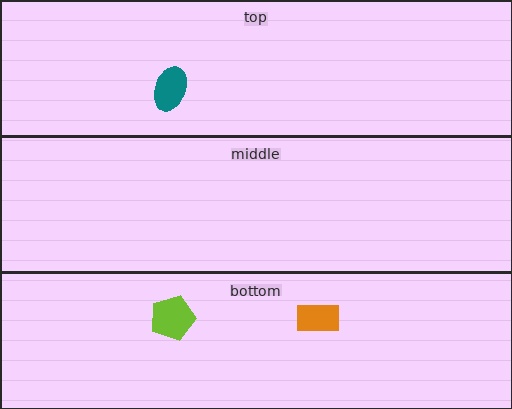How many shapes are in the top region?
1.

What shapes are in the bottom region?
The orange rectangle, the lime pentagon.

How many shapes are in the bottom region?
2.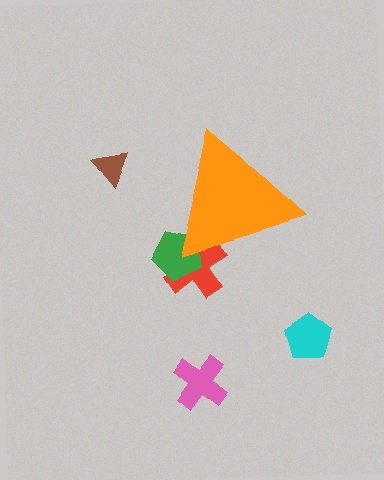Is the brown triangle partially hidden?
No, the brown triangle is fully visible.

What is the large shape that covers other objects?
An orange triangle.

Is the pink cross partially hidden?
No, the pink cross is fully visible.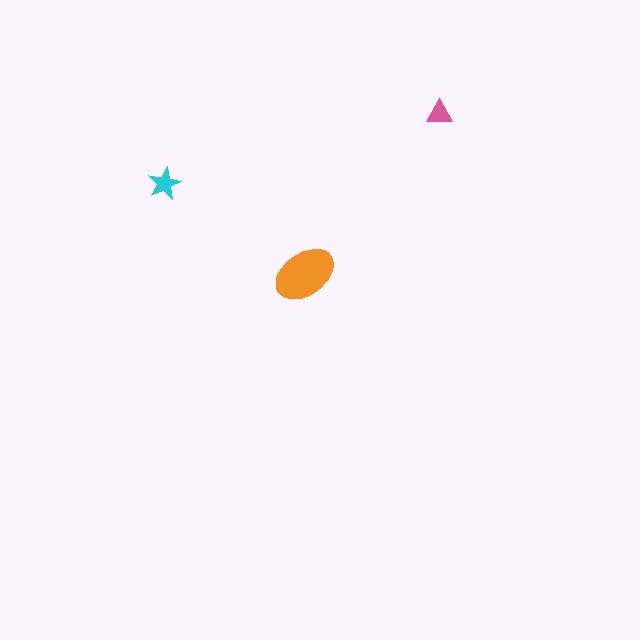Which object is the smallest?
The pink triangle.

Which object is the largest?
The orange ellipse.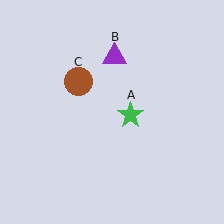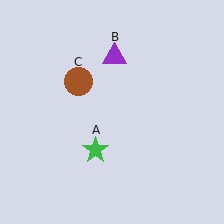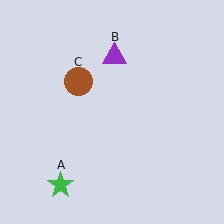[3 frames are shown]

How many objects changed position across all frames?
1 object changed position: green star (object A).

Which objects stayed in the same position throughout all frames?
Purple triangle (object B) and brown circle (object C) remained stationary.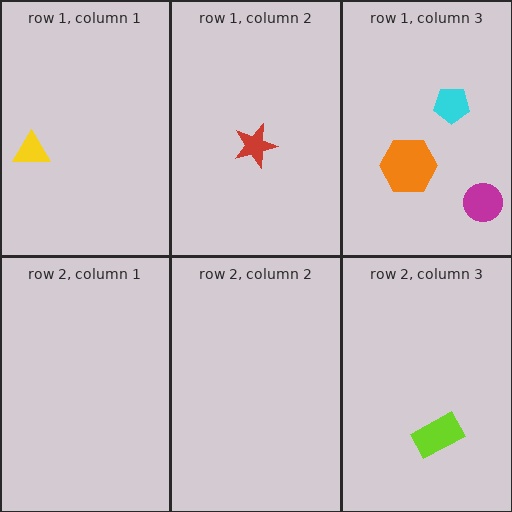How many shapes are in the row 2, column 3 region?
1.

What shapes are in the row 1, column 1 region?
The yellow triangle.